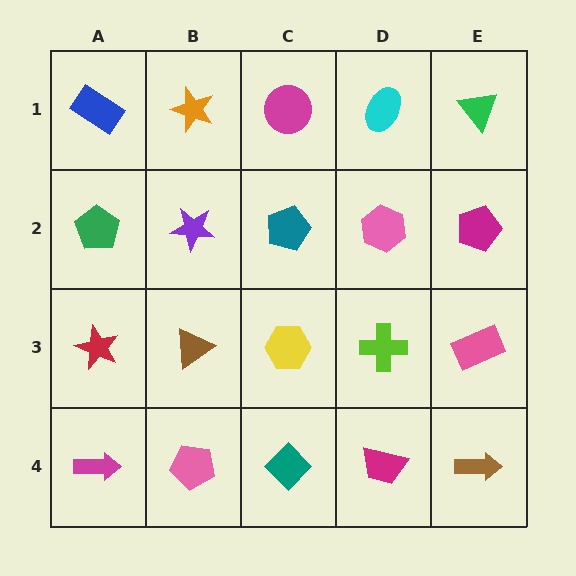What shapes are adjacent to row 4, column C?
A yellow hexagon (row 3, column C), a pink pentagon (row 4, column B), a magenta trapezoid (row 4, column D).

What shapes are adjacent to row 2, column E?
A green triangle (row 1, column E), a pink rectangle (row 3, column E), a pink hexagon (row 2, column D).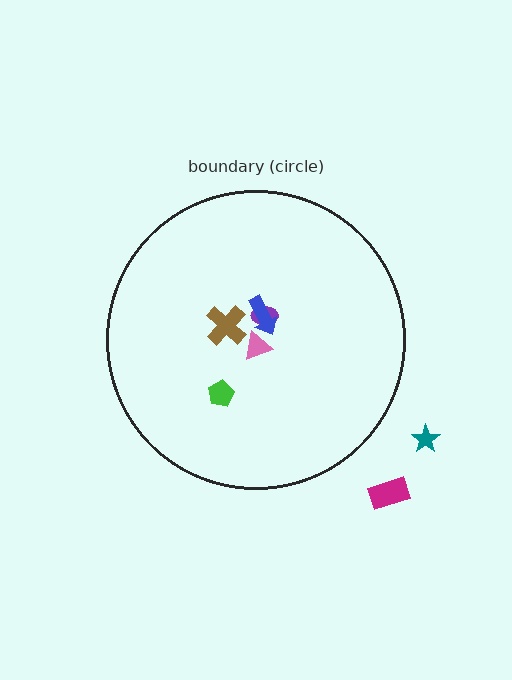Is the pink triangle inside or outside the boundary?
Inside.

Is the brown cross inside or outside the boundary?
Inside.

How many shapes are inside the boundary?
5 inside, 2 outside.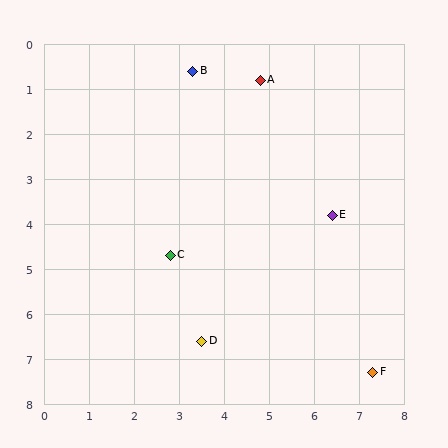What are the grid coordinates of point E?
Point E is at approximately (6.4, 3.8).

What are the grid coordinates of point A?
Point A is at approximately (4.8, 0.8).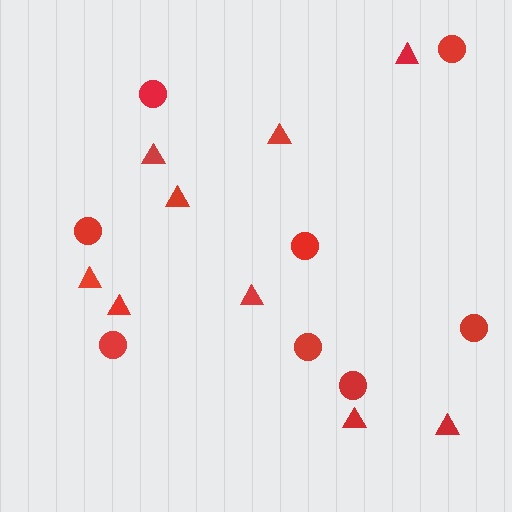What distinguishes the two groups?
There are 2 groups: one group of circles (8) and one group of triangles (9).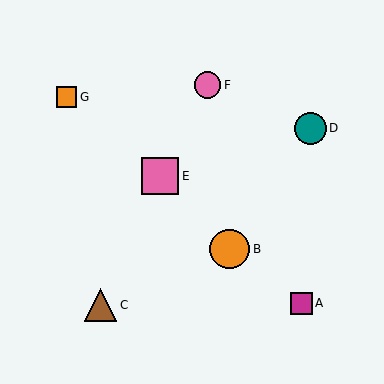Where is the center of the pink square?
The center of the pink square is at (160, 176).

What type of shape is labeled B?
Shape B is an orange circle.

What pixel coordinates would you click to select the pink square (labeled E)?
Click at (160, 176) to select the pink square E.